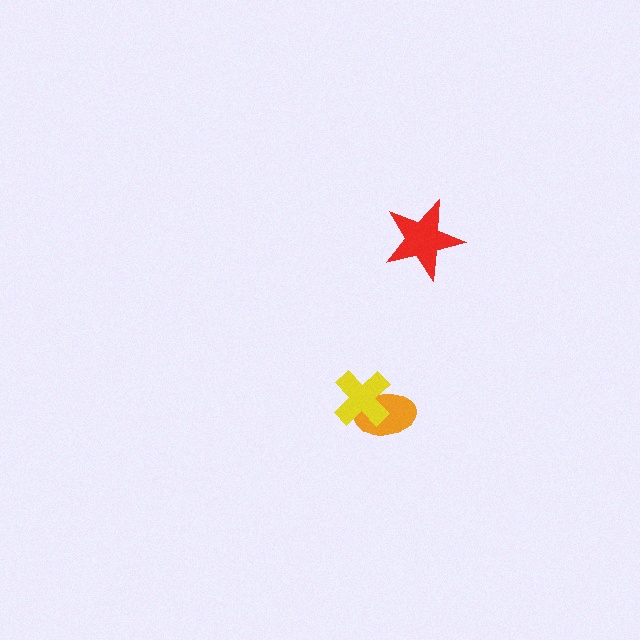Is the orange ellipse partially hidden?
Yes, it is partially covered by another shape.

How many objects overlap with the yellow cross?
1 object overlaps with the yellow cross.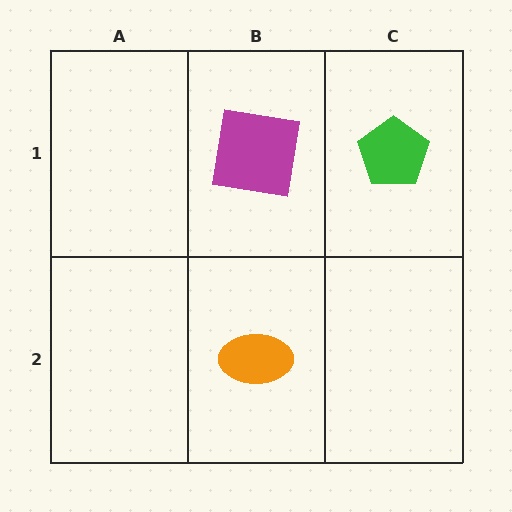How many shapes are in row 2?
1 shape.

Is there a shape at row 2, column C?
No, that cell is empty.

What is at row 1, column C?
A green pentagon.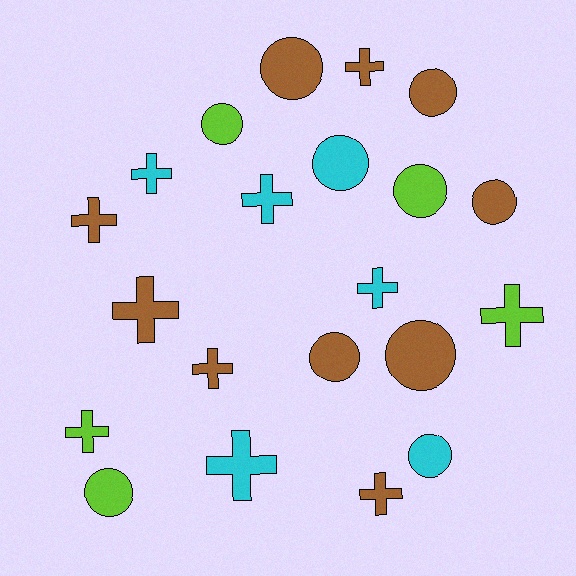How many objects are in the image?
There are 21 objects.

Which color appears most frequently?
Brown, with 10 objects.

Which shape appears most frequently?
Cross, with 11 objects.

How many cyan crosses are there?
There are 4 cyan crosses.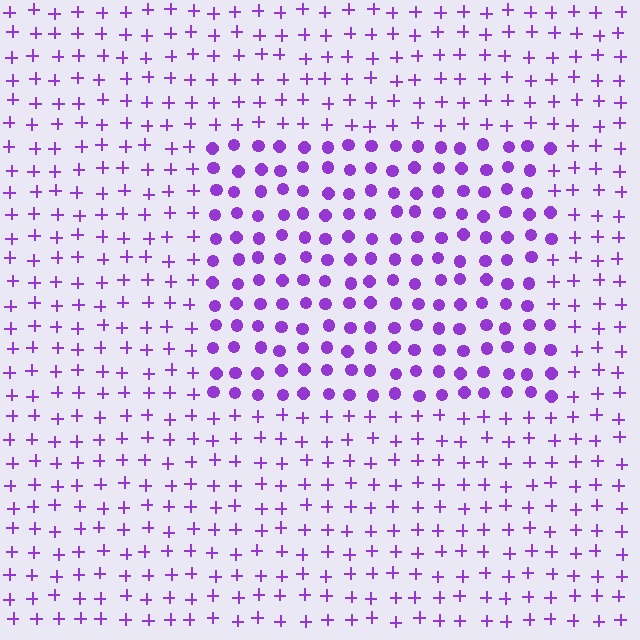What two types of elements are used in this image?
The image uses circles inside the rectangle region and plus signs outside it.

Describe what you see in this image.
The image is filled with small purple elements arranged in a uniform grid. A rectangle-shaped region contains circles, while the surrounding area contains plus signs. The boundary is defined purely by the change in element shape.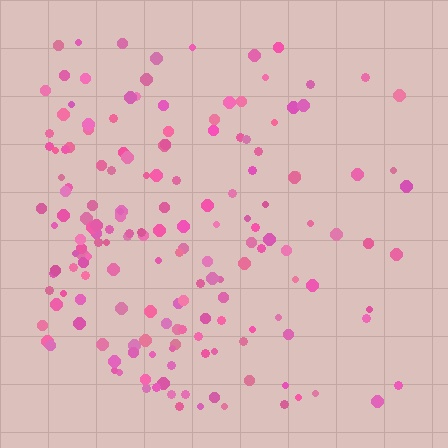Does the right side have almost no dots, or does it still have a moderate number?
Still a moderate number, just noticeably fewer than the left.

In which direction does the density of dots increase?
From right to left, with the left side densest.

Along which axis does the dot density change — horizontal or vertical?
Horizontal.